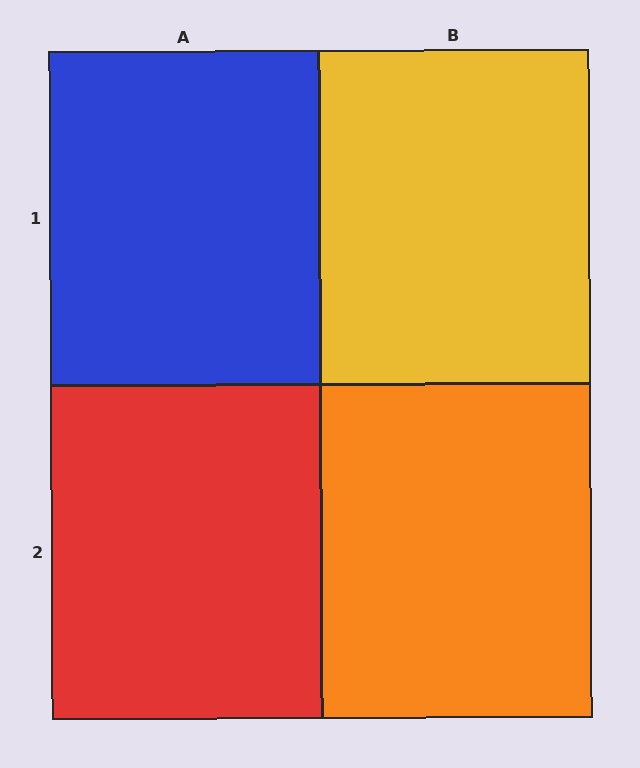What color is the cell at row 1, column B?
Yellow.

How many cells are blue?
1 cell is blue.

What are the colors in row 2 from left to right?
Red, orange.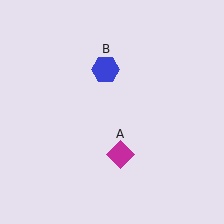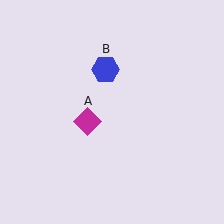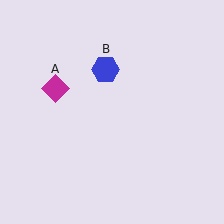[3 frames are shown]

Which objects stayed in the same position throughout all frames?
Blue hexagon (object B) remained stationary.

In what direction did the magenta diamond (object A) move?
The magenta diamond (object A) moved up and to the left.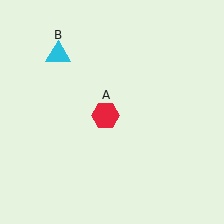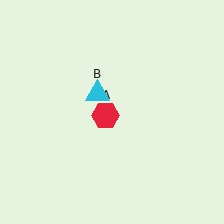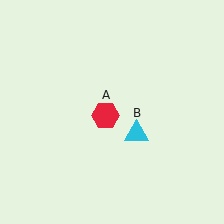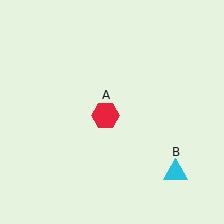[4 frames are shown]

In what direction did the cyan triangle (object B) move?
The cyan triangle (object B) moved down and to the right.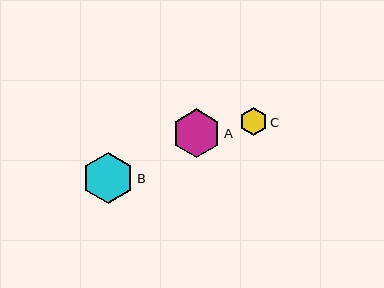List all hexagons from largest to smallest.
From largest to smallest: B, A, C.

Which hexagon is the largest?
Hexagon B is the largest with a size of approximately 51 pixels.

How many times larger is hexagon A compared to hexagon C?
Hexagon A is approximately 1.8 times the size of hexagon C.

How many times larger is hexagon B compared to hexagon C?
Hexagon B is approximately 1.8 times the size of hexagon C.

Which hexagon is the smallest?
Hexagon C is the smallest with a size of approximately 28 pixels.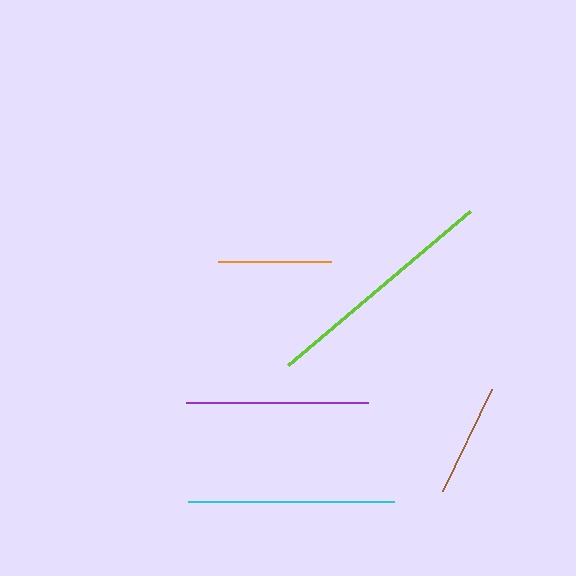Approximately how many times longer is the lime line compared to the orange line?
The lime line is approximately 2.1 times the length of the orange line.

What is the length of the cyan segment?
The cyan segment is approximately 206 pixels long.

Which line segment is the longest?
The lime line is the longest at approximately 239 pixels.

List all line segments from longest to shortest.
From longest to shortest: lime, cyan, purple, brown, orange.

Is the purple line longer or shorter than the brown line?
The purple line is longer than the brown line.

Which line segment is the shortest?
The orange line is the shortest at approximately 113 pixels.